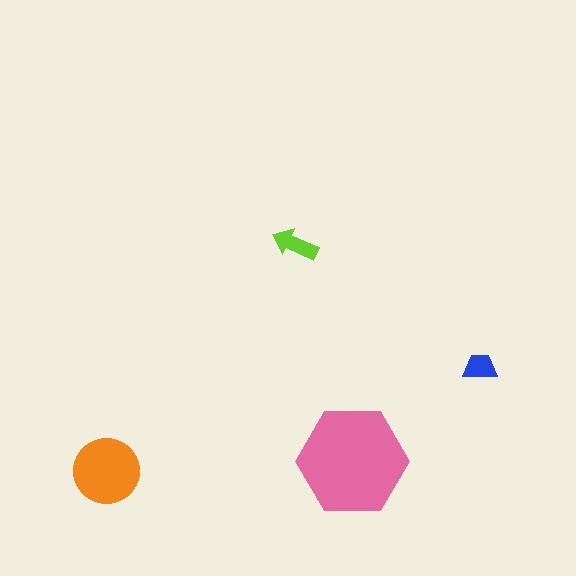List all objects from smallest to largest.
The blue trapezoid, the lime arrow, the orange circle, the pink hexagon.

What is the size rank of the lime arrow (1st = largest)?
3rd.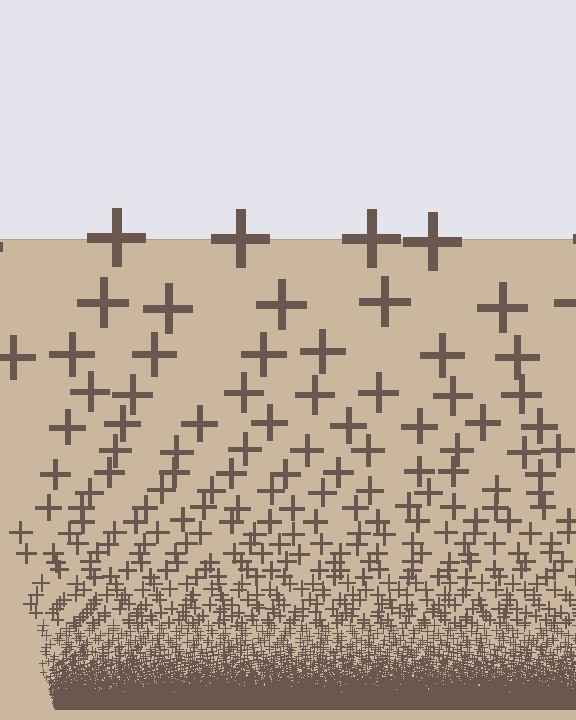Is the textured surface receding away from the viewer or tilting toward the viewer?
The surface appears to tilt toward the viewer. Texture elements get larger and sparser toward the top.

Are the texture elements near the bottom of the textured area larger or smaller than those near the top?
Smaller. The gradient is inverted — elements near the bottom are smaller and denser.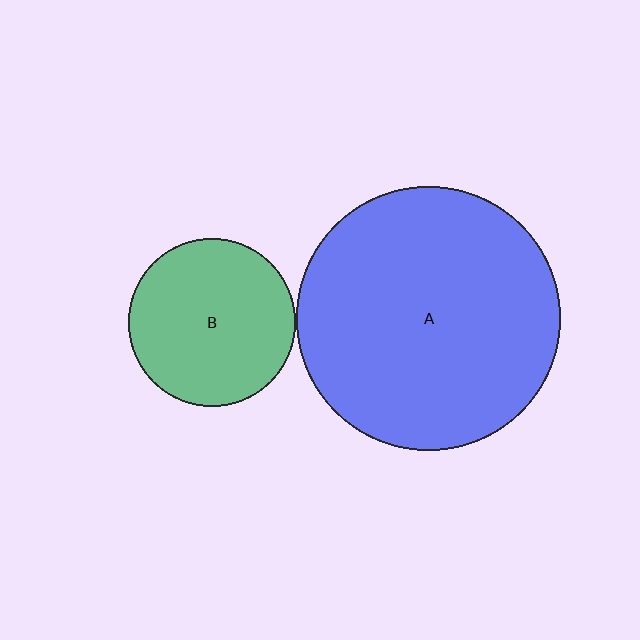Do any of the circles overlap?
No, none of the circles overlap.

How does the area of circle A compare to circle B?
Approximately 2.5 times.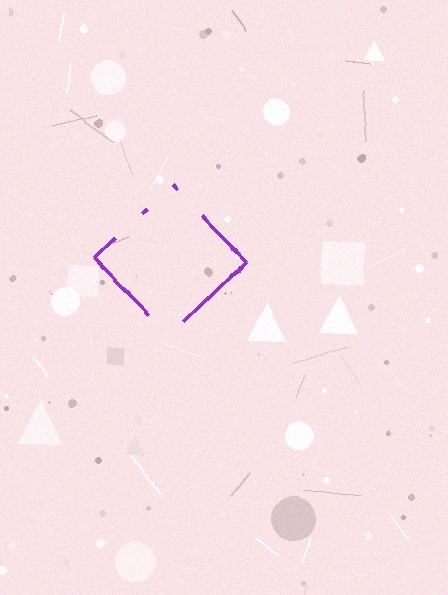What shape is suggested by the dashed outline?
The dashed outline suggests a diamond.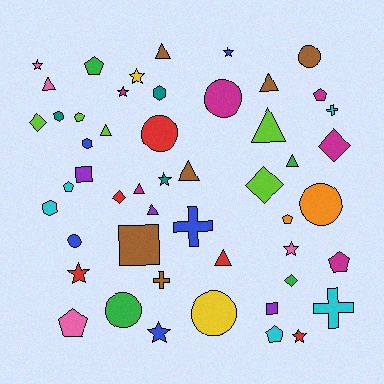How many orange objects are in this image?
There are 2 orange objects.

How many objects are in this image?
There are 50 objects.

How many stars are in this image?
There are 9 stars.